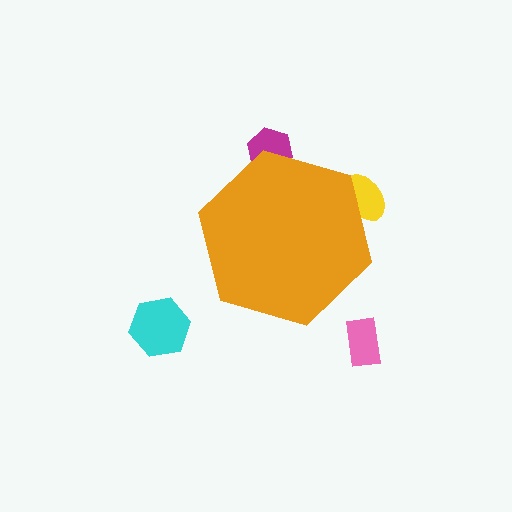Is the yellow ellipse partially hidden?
Yes, the yellow ellipse is partially hidden behind the orange hexagon.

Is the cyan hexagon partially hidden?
No, the cyan hexagon is fully visible.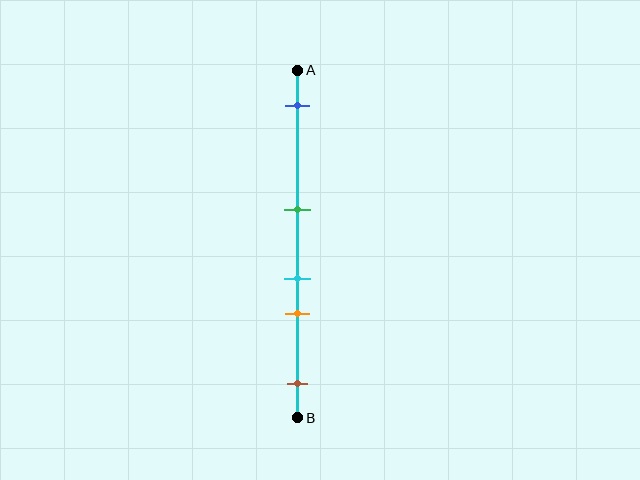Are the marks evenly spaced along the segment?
No, the marks are not evenly spaced.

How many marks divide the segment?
There are 5 marks dividing the segment.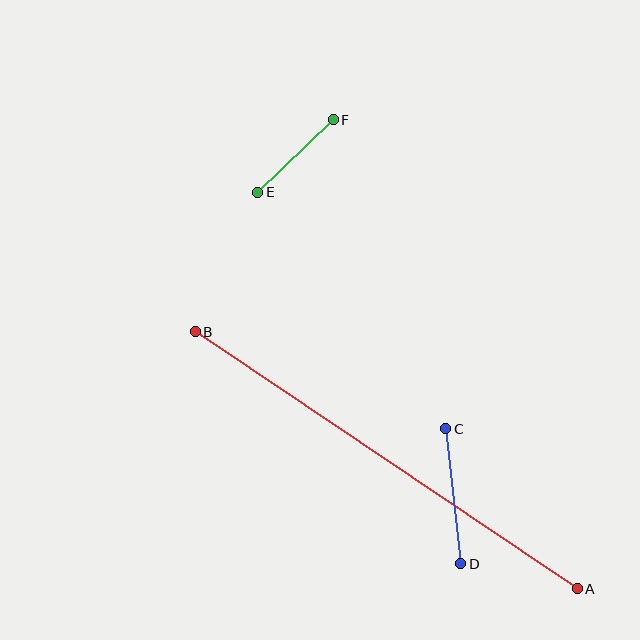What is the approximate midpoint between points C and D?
The midpoint is at approximately (453, 496) pixels.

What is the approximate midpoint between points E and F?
The midpoint is at approximately (296, 156) pixels.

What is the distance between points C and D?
The distance is approximately 136 pixels.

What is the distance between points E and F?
The distance is approximately 105 pixels.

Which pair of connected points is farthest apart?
Points A and B are farthest apart.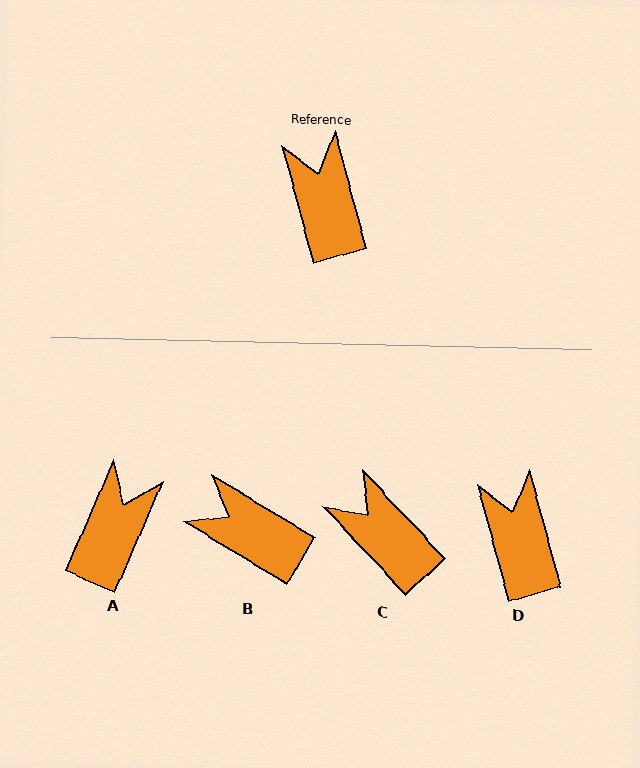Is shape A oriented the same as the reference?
No, it is off by about 38 degrees.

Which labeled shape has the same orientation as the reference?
D.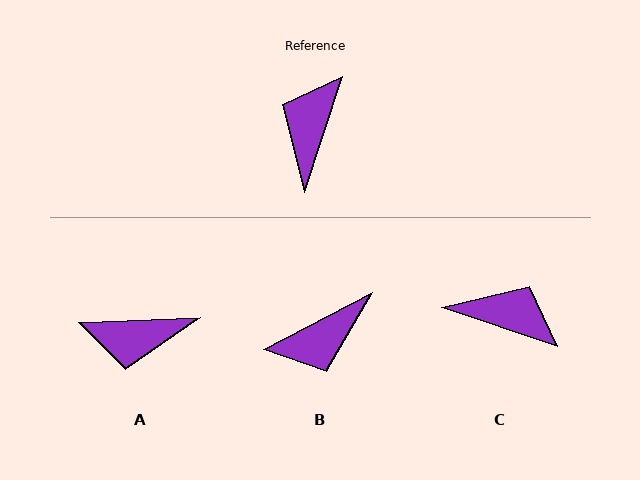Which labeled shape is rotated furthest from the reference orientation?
B, about 135 degrees away.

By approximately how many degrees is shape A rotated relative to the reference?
Approximately 110 degrees counter-clockwise.